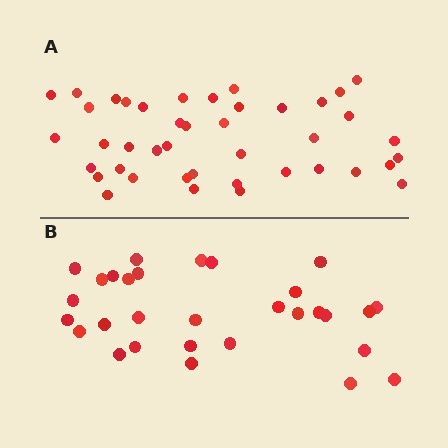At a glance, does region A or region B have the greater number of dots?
Region A (the top region) has more dots.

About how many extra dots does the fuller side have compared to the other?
Region A has roughly 12 or so more dots than region B.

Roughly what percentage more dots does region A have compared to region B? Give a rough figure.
About 40% more.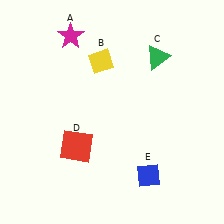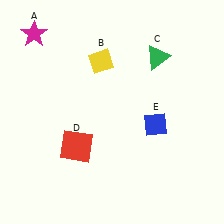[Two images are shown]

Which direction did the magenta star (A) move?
The magenta star (A) moved left.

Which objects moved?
The objects that moved are: the magenta star (A), the blue diamond (E).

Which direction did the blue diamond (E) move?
The blue diamond (E) moved up.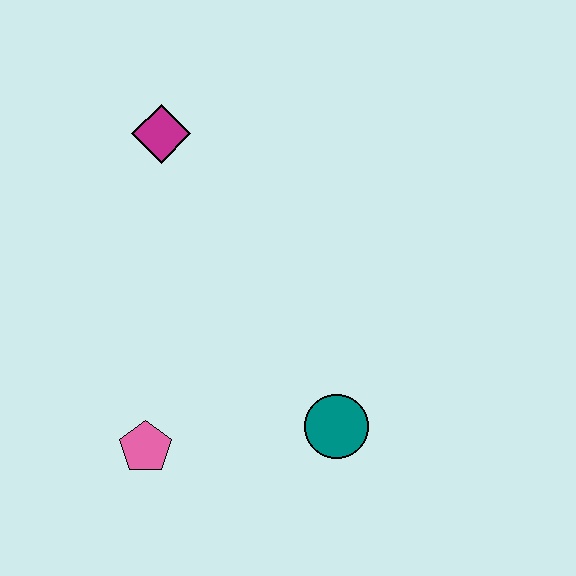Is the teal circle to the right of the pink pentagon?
Yes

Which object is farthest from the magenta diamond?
The teal circle is farthest from the magenta diamond.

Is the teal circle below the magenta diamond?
Yes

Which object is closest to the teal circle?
The pink pentagon is closest to the teal circle.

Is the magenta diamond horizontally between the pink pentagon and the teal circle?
Yes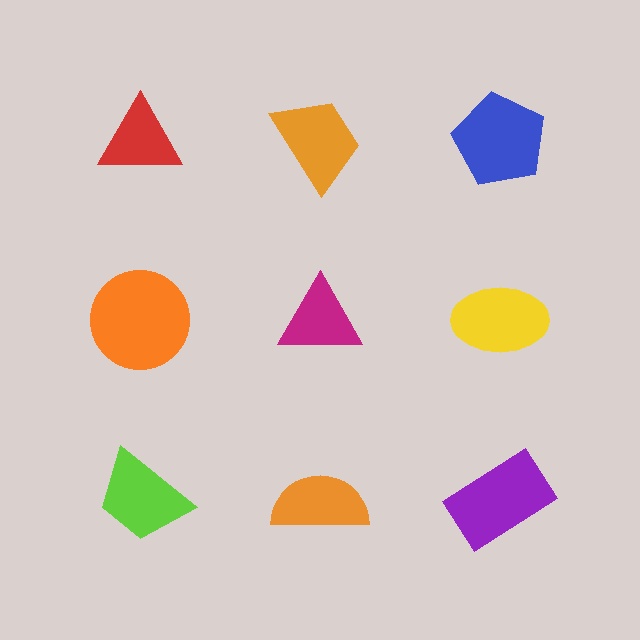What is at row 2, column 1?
An orange circle.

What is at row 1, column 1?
A red triangle.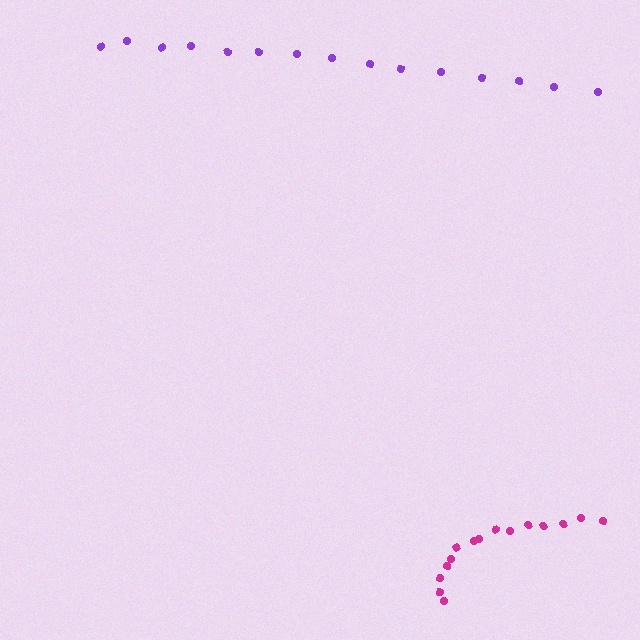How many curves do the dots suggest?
There are 2 distinct paths.